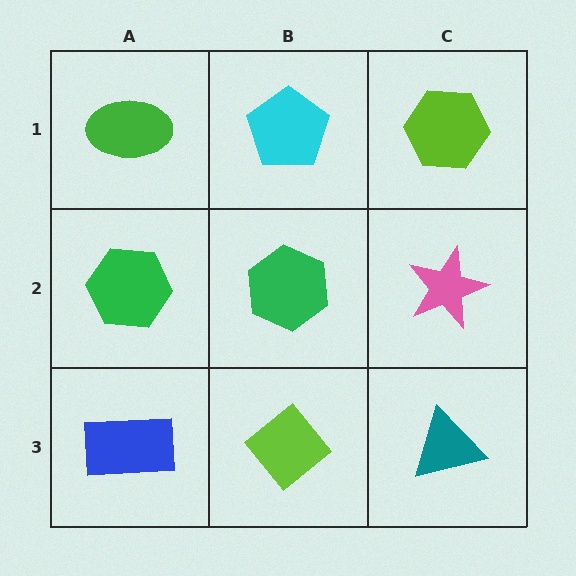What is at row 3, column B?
A lime diamond.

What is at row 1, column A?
A green ellipse.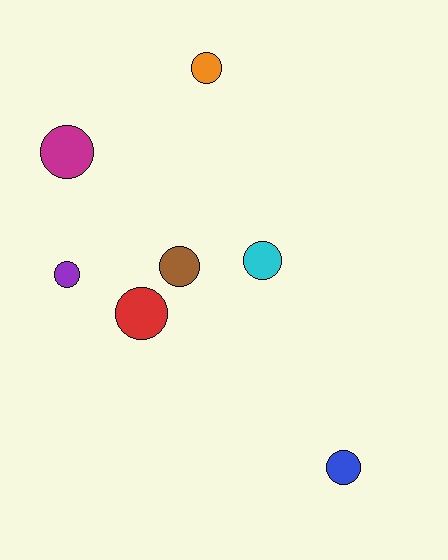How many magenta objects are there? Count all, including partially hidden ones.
There is 1 magenta object.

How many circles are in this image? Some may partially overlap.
There are 7 circles.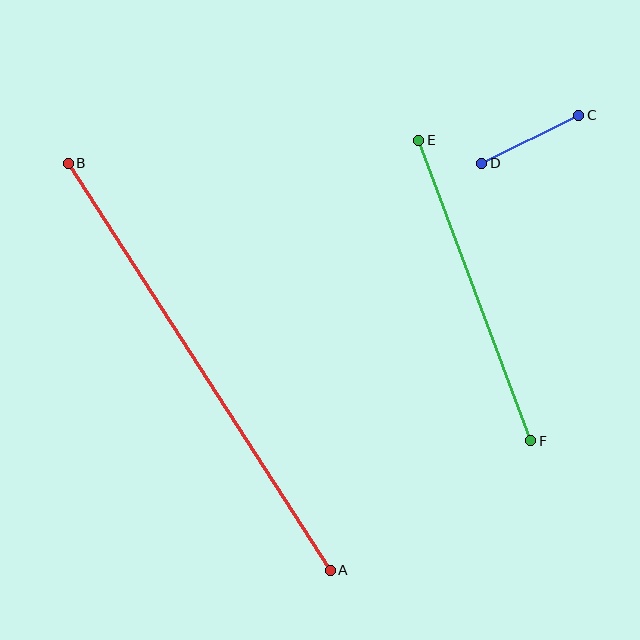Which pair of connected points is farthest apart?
Points A and B are farthest apart.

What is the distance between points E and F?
The distance is approximately 321 pixels.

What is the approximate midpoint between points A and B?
The midpoint is at approximately (199, 367) pixels.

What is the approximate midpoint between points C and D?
The midpoint is at approximately (530, 139) pixels.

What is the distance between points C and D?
The distance is approximately 108 pixels.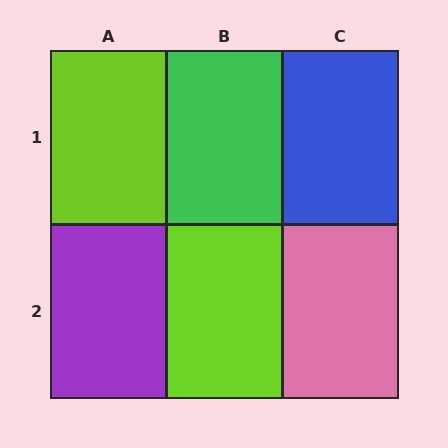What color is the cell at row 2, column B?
Lime.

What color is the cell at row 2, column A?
Purple.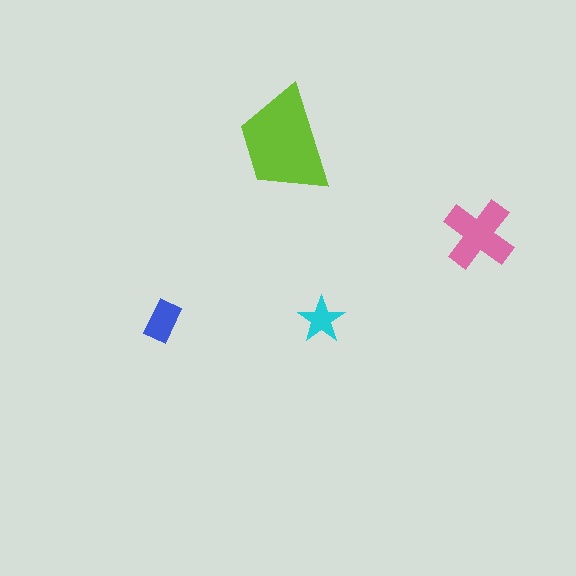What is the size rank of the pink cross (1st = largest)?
2nd.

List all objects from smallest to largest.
The cyan star, the blue rectangle, the pink cross, the lime trapezoid.